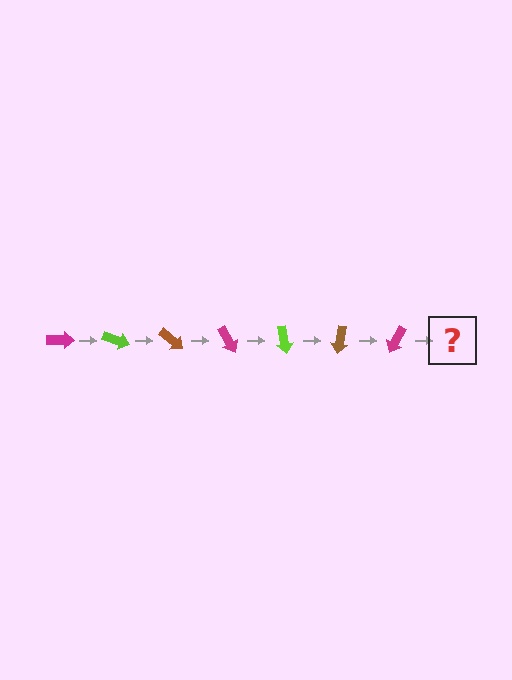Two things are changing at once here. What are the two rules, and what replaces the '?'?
The two rules are that it rotates 20 degrees each step and the color cycles through magenta, lime, and brown. The '?' should be a lime arrow, rotated 140 degrees from the start.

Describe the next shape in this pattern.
It should be a lime arrow, rotated 140 degrees from the start.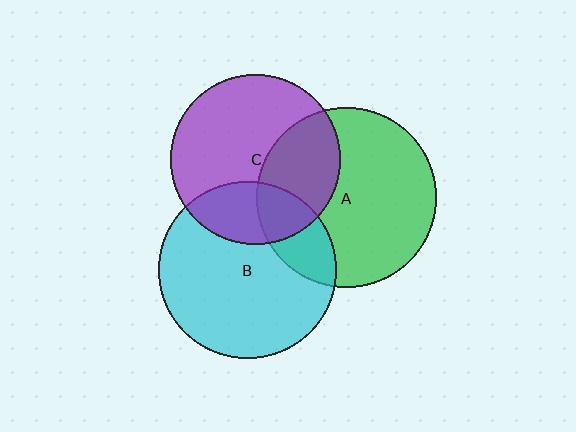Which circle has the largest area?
Circle A (green).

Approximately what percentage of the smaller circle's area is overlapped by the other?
Approximately 35%.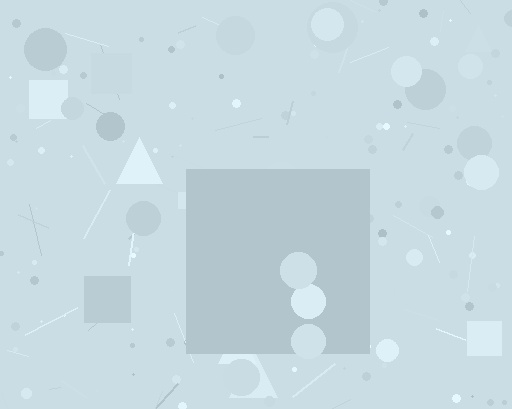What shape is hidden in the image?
A square is hidden in the image.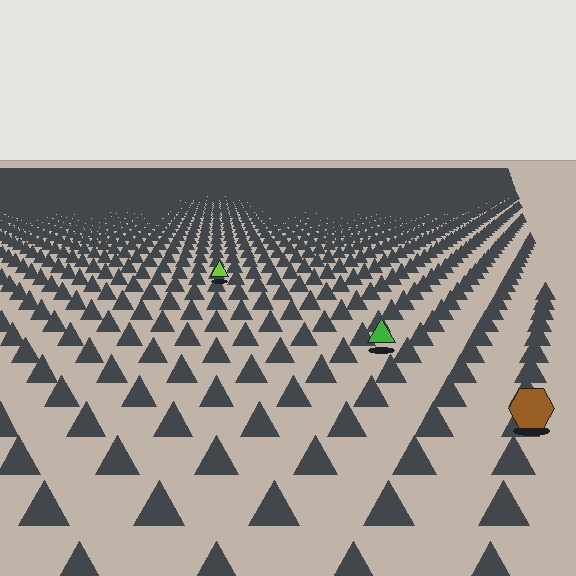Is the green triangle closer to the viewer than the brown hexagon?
No. The brown hexagon is closer — you can tell from the texture gradient: the ground texture is coarser near it.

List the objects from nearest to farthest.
From nearest to farthest: the brown hexagon, the green triangle, the lime triangle.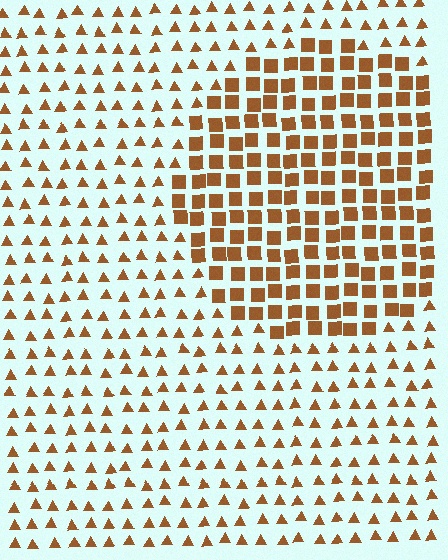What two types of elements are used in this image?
The image uses squares inside the circle region and triangles outside it.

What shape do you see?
I see a circle.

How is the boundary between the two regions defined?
The boundary is defined by a change in element shape: squares inside vs. triangles outside. All elements share the same color and spacing.